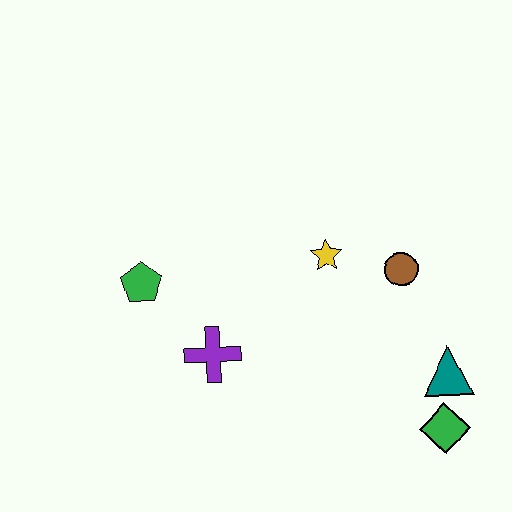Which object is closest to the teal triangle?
The green diamond is closest to the teal triangle.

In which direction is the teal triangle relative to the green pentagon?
The teal triangle is to the right of the green pentagon.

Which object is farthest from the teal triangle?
The green pentagon is farthest from the teal triangle.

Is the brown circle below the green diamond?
No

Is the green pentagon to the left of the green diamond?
Yes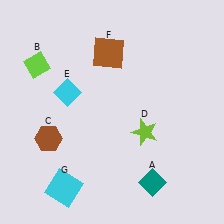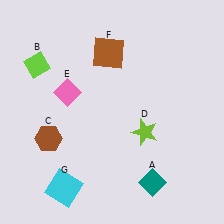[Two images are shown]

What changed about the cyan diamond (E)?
In Image 1, E is cyan. In Image 2, it changed to pink.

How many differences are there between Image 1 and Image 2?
There is 1 difference between the two images.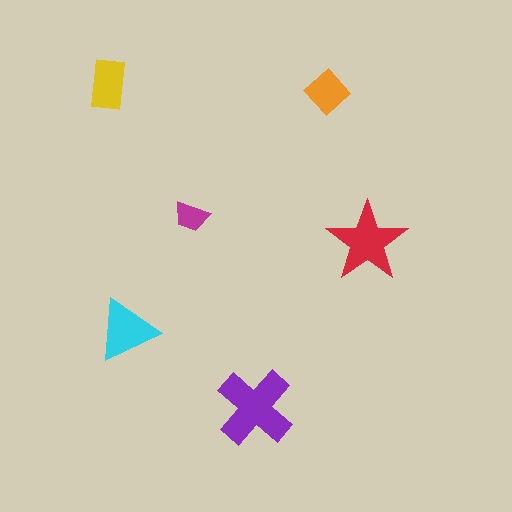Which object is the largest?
The purple cross.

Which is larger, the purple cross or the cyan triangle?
The purple cross.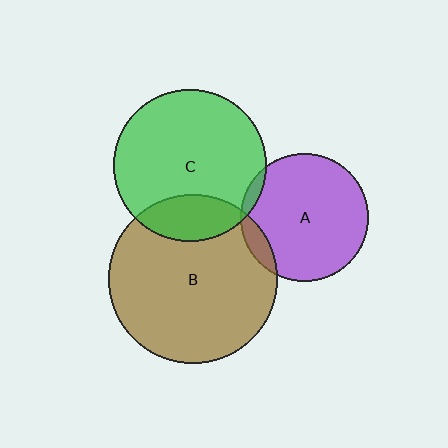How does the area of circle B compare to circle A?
Approximately 1.8 times.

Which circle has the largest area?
Circle B (brown).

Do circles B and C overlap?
Yes.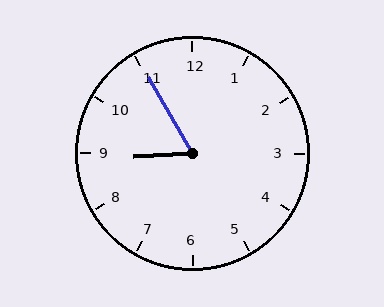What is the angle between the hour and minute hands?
Approximately 62 degrees.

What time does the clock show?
8:55.